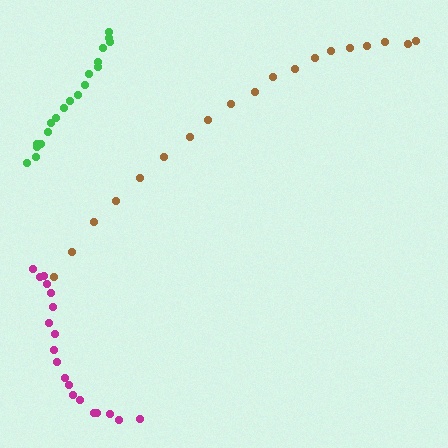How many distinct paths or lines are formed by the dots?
There are 3 distinct paths.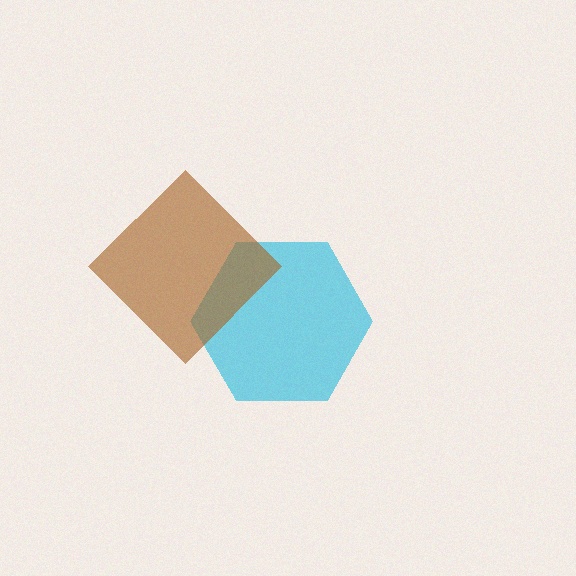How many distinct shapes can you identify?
There are 2 distinct shapes: a cyan hexagon, a brown diamond.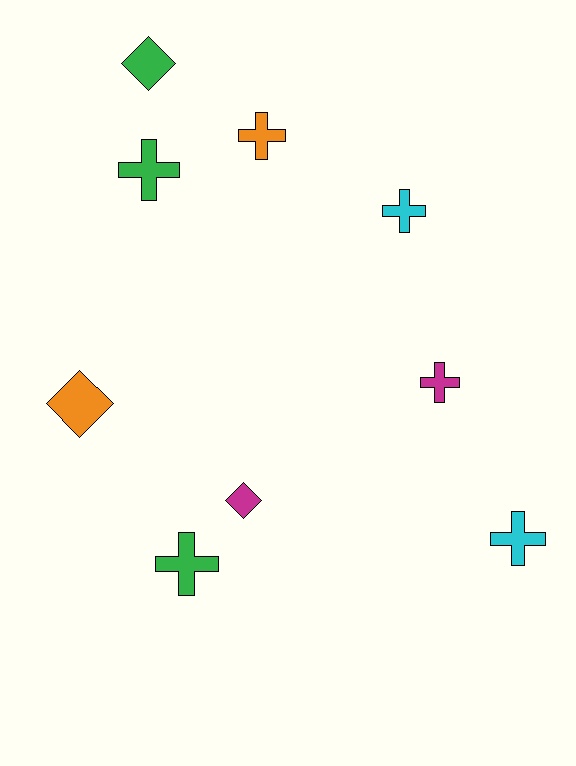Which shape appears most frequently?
Cross, with 6 objects.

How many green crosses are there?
There are 2 green crosses.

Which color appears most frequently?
Green, with 3 objects.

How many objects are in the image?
There are 9 objects.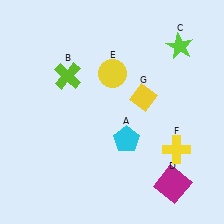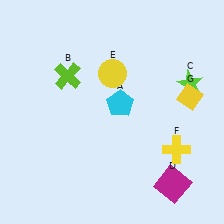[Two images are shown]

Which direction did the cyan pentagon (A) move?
The cyan pentagon (A) moved up.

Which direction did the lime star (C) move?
The lime star (C) moved down.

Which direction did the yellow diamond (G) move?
The yellow diamond (G) moved right.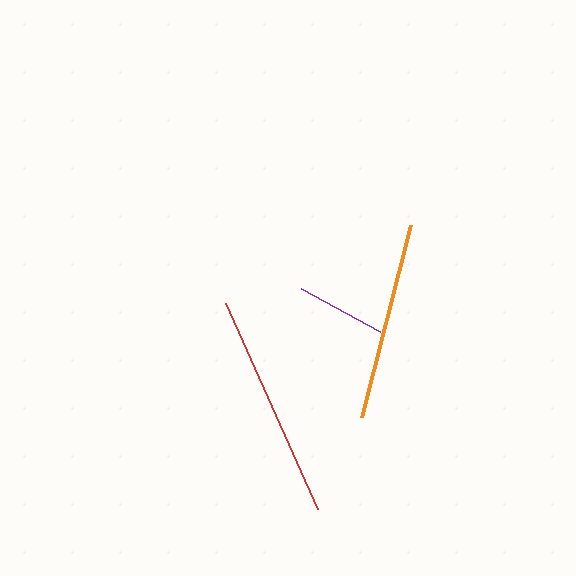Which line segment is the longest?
The red line is the longest at approximately 225 pixels.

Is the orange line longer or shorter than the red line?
The red line is longer than the orange line.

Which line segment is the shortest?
The purple line is the shortest at approximately 89 pixels.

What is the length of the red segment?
The red segment is approximately 225 pixels long.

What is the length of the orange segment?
The orange segment is approximately 198 pixels long.